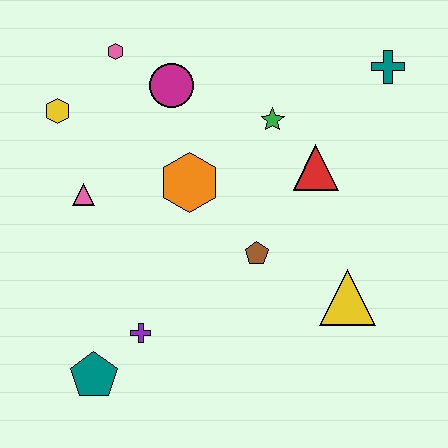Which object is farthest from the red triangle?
The teal pentagon is farthest from the red triangle.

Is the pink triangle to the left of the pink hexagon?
Yes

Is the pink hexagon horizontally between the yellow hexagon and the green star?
Yes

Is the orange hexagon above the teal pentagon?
Yes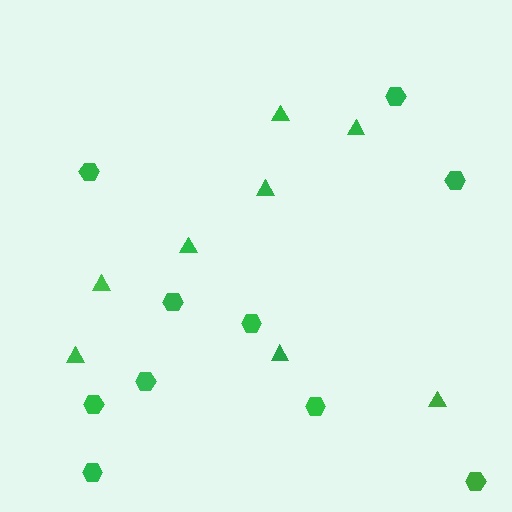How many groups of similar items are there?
There are 2 groups: one group of triangles (8) and one group of hexagons (10).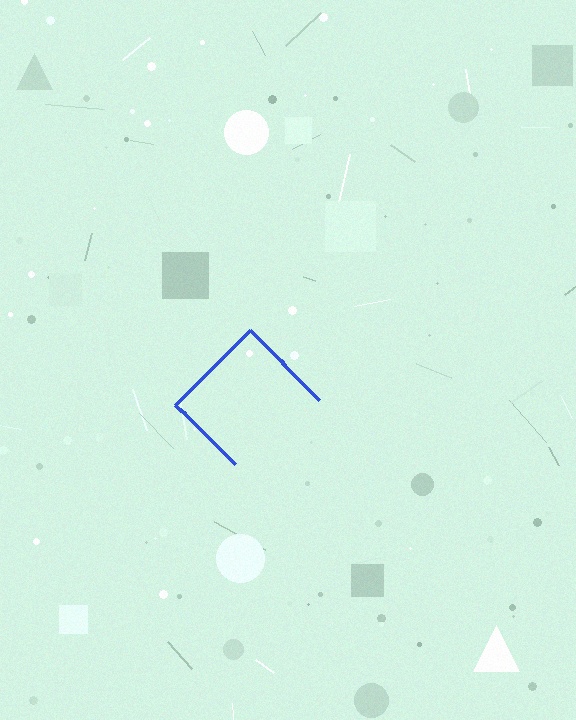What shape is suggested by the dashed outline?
The dashed outline suggests a diamond.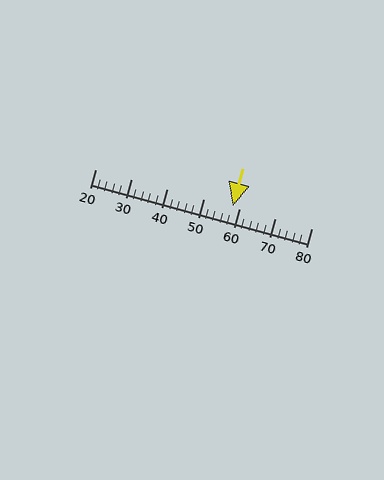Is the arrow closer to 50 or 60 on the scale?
The arrow is closer to 60.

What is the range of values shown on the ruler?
The ruler shows values from 20 to 80.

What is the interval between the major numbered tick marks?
The major tick marks are spaced 10 units apart.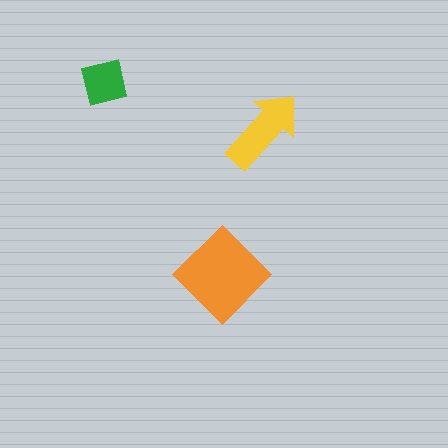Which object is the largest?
The orange diamond.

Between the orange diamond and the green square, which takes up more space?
The orange diamond.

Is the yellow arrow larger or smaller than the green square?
Larger.